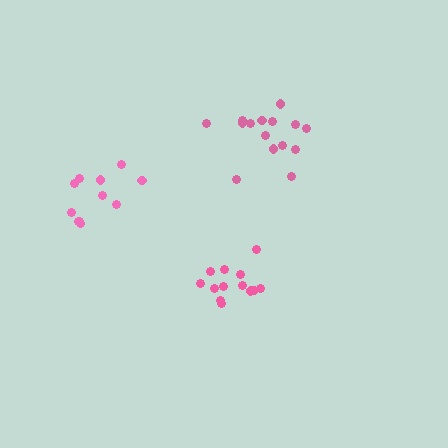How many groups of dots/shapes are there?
There are 3 groups.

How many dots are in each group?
Group 1: 15 dots, Group 2: 13 dots, Group 3: 11 dots (39 total).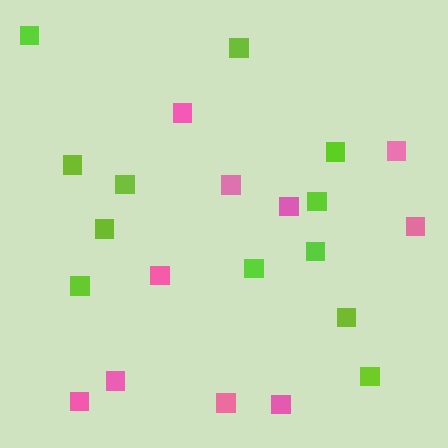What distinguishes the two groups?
There are 2 groups: one group of pink squares (10) and one group of lime squares (12).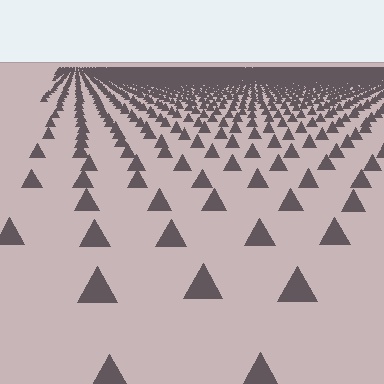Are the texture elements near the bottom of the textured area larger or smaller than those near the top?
Larger. Near the bottom, elements are closer to the viewer and appear at a bigger on-screen size.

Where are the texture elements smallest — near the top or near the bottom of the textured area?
Near the top.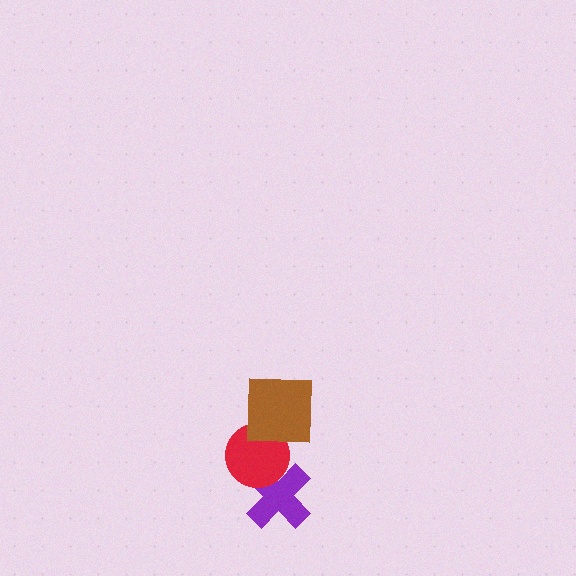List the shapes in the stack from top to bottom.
From top to bottom: the brown square, the red circle, the purple cross.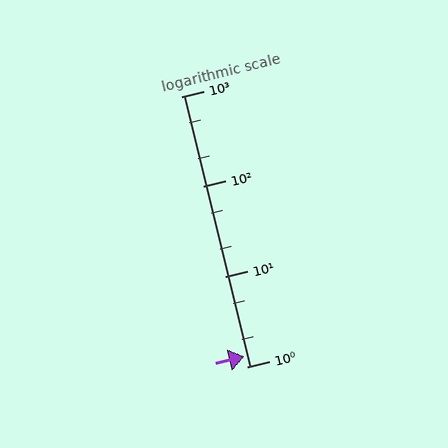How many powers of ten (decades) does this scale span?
The scale spans 3 decades, from 1 to 1000.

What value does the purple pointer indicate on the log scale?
The pointer indicates approximately 1.3.